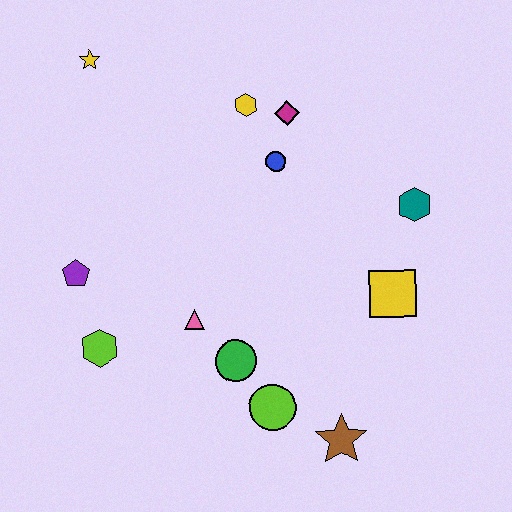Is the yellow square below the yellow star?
Yes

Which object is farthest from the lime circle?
The yellow star is farthest from the lime circle.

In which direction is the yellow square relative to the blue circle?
The yellow square is below the blue circle.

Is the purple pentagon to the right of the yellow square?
No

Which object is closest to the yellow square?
The teal hexagon is closest to the yellow square.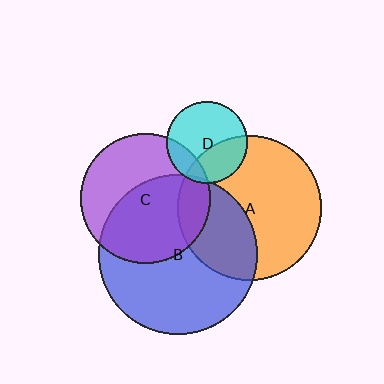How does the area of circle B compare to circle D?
Approximately 3.8 times.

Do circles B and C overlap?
Yes.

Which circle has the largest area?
Circle B (blue).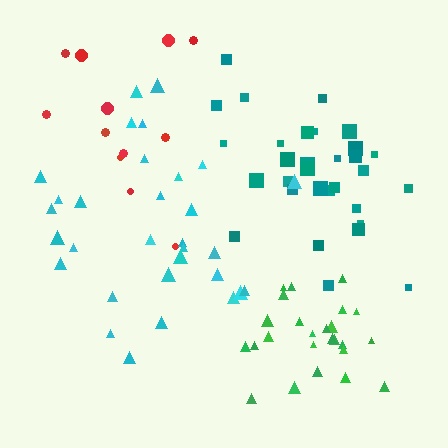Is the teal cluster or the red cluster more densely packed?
Teal.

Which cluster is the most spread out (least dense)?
Red.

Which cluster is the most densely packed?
Green.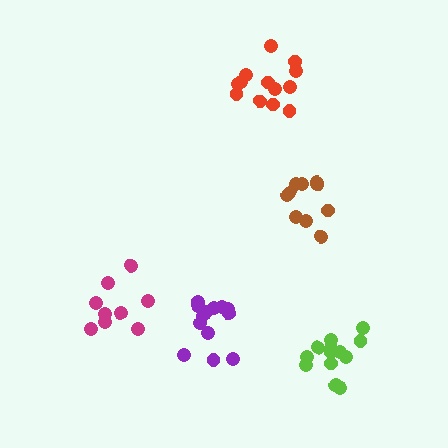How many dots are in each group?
Group 1: 13 dots, Group 2: 13 dots, Group 3: 9 dots, Group 4: 13 dots, Group 5: 10 dots (58 total).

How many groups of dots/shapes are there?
There are 5 groups.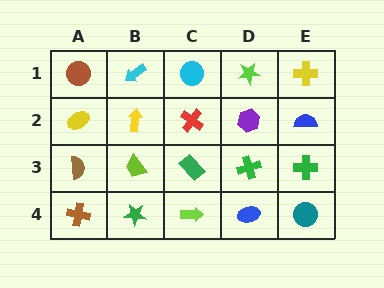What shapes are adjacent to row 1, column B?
A yellow arrow (row 2, column B), a brown circle (row 1, column A), a cyan circle (row 1, column C).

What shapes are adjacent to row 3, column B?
A yellow arrow (row 2, column B), a green star (row 4, column B), a brown semicircle (row 3, column A), a green rectangle (row 3, column C).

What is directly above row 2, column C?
A cyan circle.